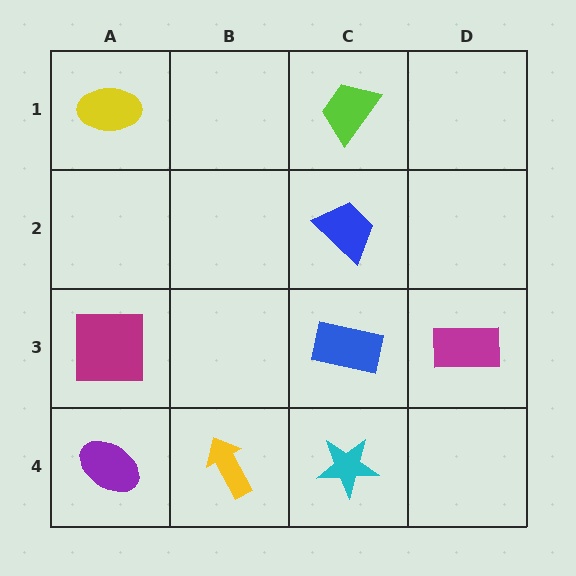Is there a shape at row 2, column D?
No, that cell is empty.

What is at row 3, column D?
A magenta rectangle.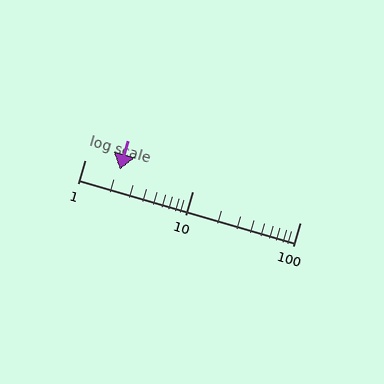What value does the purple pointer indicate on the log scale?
The pointer indicates approximately 2.1.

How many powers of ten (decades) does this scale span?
The scale spans 2 decades, from 1 to 100.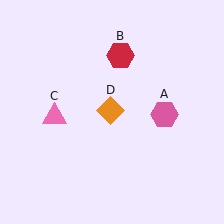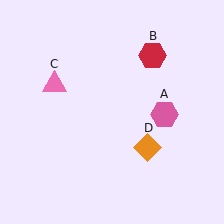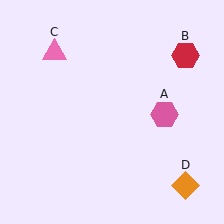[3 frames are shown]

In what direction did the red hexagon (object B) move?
The red hexagon (object B) moved right.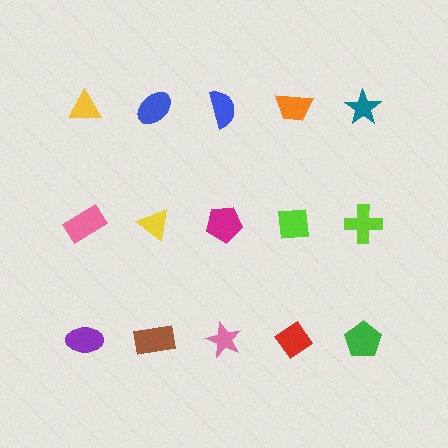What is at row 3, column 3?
A pink star.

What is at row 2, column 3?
A magenta pentagon.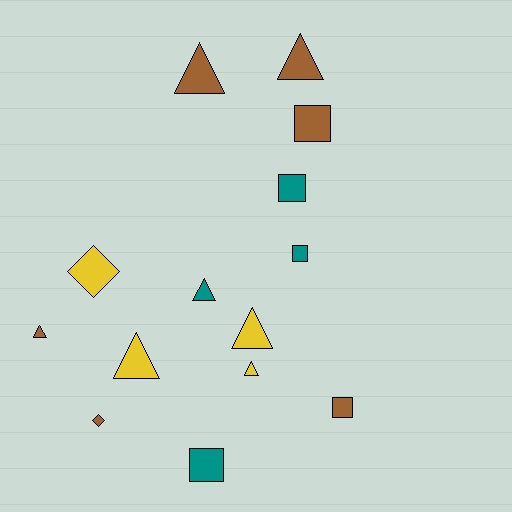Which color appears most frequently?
Brown, with 6 objects.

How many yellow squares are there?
There are no yellow squares.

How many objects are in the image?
There are 14 objects.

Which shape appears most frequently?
Triangle, with 7 objects.